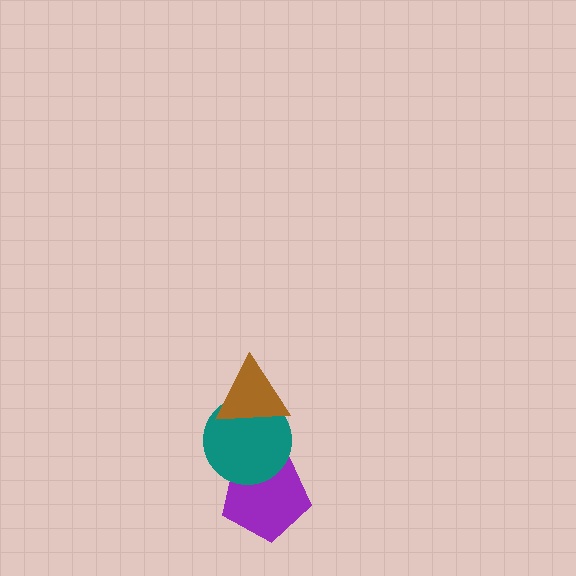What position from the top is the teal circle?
The teal circle is 2nd from the top.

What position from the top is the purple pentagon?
The purple pentagon is 3rd from the top.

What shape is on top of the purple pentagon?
The teal circle is on top of the purple pentagon.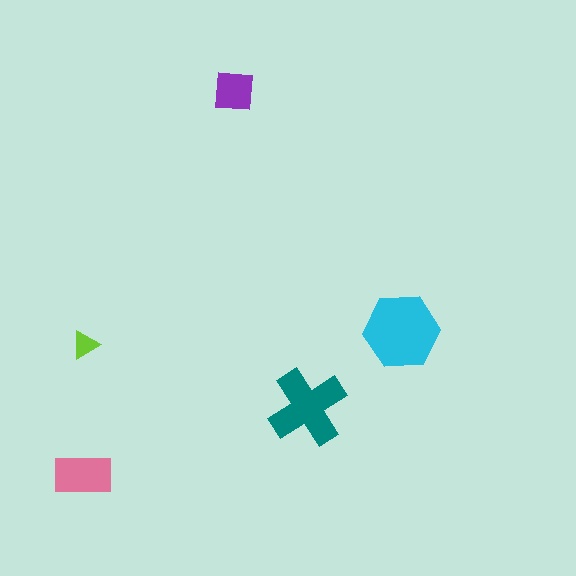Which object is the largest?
The cyan hexagon.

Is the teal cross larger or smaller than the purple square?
Larger.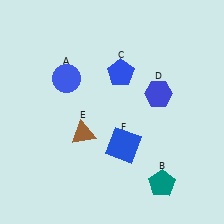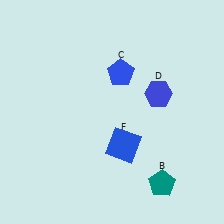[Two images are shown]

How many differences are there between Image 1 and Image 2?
There are 2 differences between the two images.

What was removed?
The blue circle (A), the brown triangle (E) were removed in Image 2.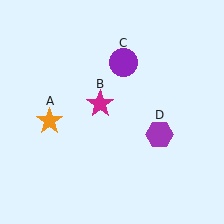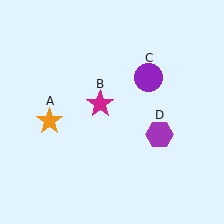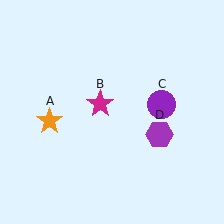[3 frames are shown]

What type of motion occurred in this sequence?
The purple circle (object C) rotated clockwise around the center of the scene.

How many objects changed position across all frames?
1 object changed position: purple circle (object C).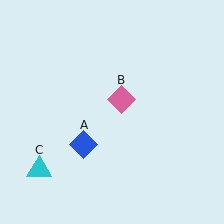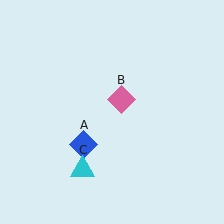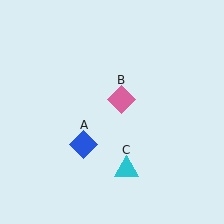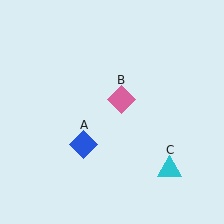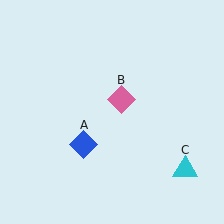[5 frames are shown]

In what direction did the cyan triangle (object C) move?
The cyan triangle (object C) moved right.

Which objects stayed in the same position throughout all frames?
Blue diamond (object A) and pink diamond (object B) remained stationary.